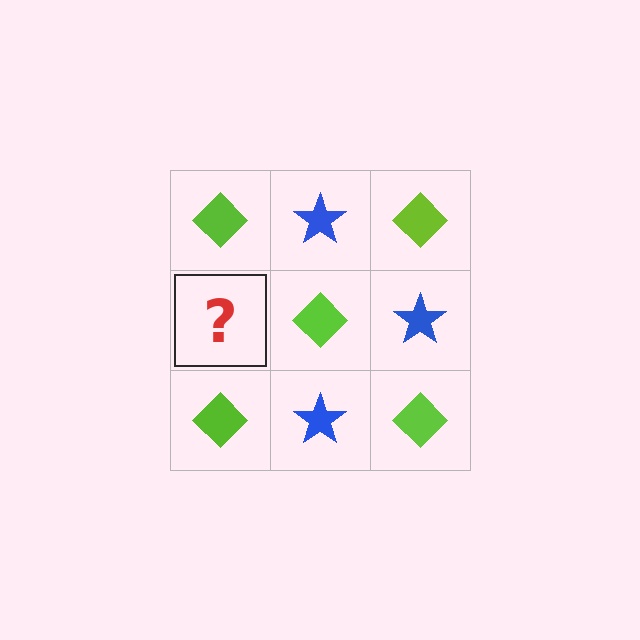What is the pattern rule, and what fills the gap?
The rule is that it alternates lime diamond and blue star in a checkerboard pattern. The gap should be filled with a blue star.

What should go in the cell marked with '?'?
The missing cell should contain a blue star.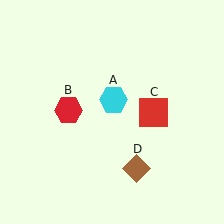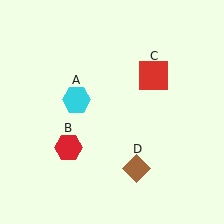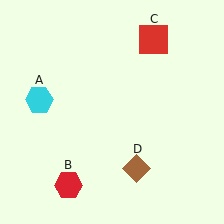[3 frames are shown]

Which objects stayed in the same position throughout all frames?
Brown diamond (object D) remained stationary.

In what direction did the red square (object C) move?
The red square (object C) moved up.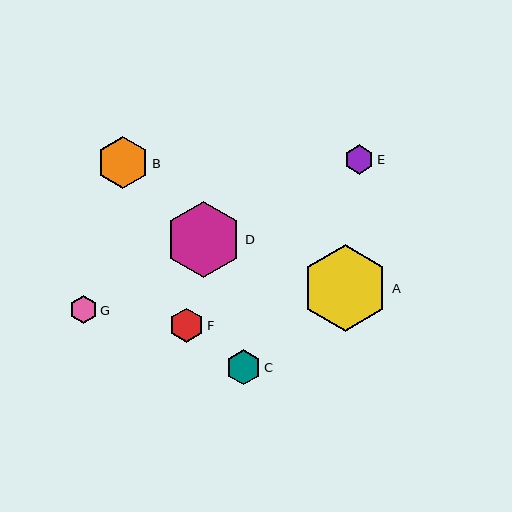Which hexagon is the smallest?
Hexagon G is the smallest with a size of approximately 28 pixels.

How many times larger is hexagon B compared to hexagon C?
Hexagon B is approximately 1.5 times the size of hexagon C.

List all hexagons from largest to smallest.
From largest to smallest: A, D, B, C, F, E, G.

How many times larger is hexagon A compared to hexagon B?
Hexagon A is approximately 1.7 times the size of hexagon B.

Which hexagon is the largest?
Hexagon A is the largest with a size of approximately 87 pixels.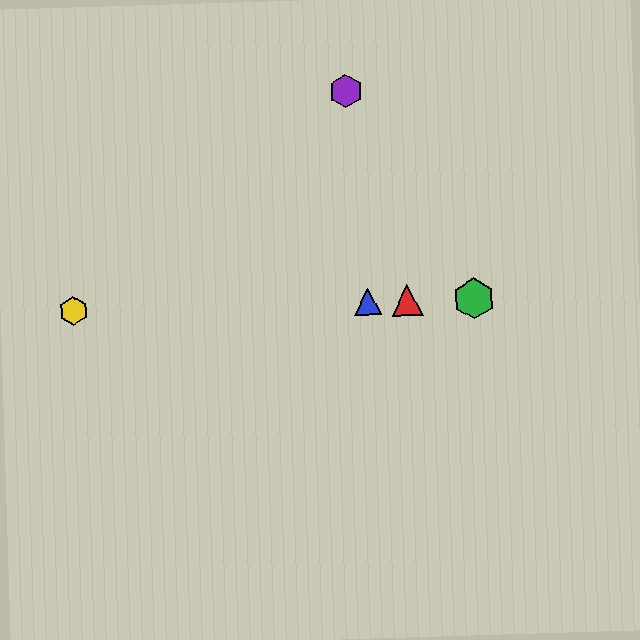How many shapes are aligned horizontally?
4 shapes (the red triangle, the blue triangle, the green hexagon, the yellow hexagon) are aligned horizontally.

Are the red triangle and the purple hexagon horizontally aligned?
No, the red triangle is at y≈301 and the purple hexagon is at y≈91.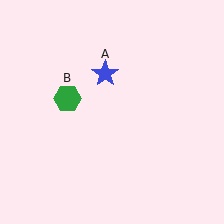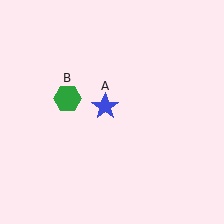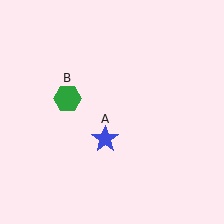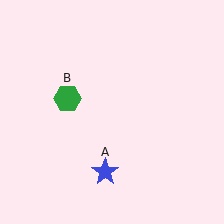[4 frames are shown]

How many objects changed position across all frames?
1 object changed position: blue star (object A).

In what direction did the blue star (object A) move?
The blue star (object A) moved down.